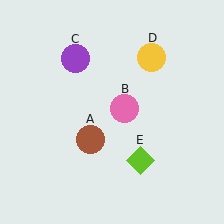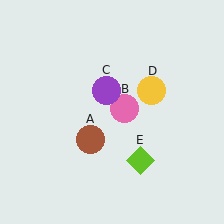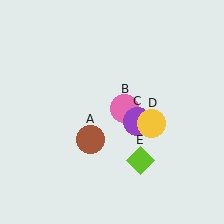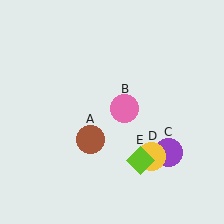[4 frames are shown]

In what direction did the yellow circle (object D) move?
The yellow circle (object D) moved down.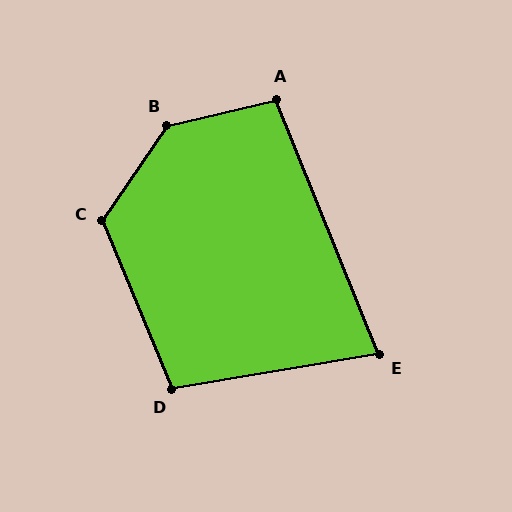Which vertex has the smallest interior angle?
E, at approximately 78 degrees.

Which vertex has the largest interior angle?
B, at approximately 138 degrees.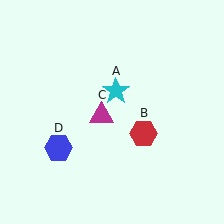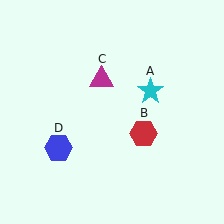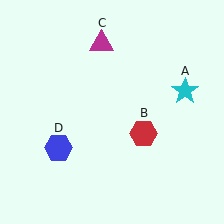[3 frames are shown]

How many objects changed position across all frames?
2 objects changed position: cyan star (object A), magenta triangle (object C).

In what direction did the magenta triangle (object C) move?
The magenta triangle (object C) moved up.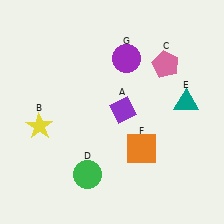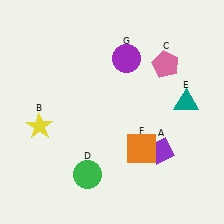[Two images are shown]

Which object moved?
The purple diamond (A) moved down.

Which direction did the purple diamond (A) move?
The purple diamond (A) moved down.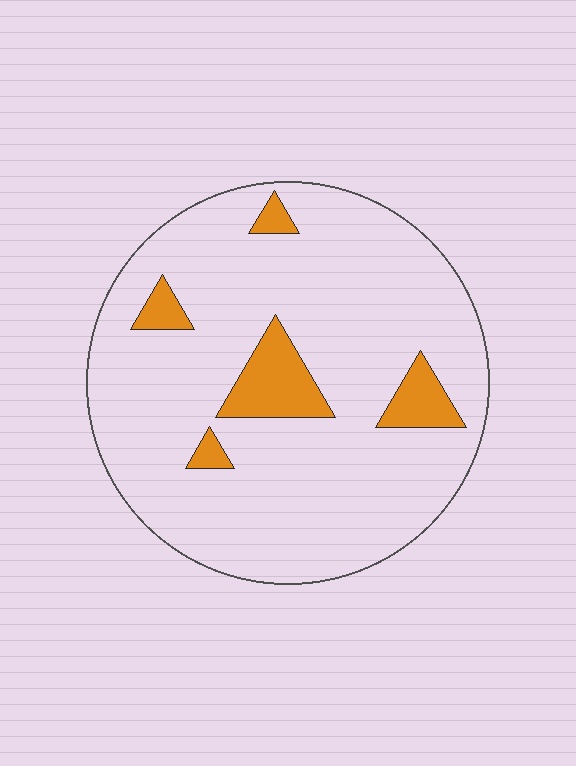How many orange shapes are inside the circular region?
5.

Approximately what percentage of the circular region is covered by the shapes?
Approximately 10%.